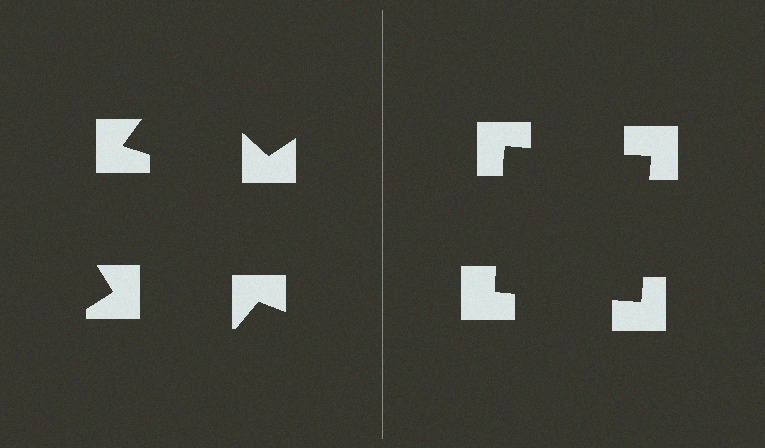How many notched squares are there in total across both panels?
8 — 4 on each side.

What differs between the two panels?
The notched squares are positioned identically on both sides; only the wedge orientations differ. On the right they align to a square; on the left they are misaligned.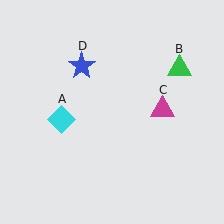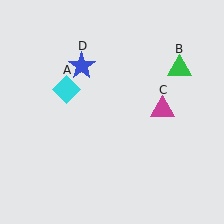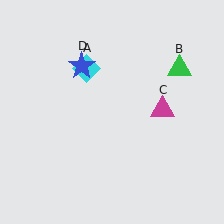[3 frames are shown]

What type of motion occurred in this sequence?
The cyan diamond (object A) rotated clockwise around the center of the scene.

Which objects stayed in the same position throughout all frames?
Green triangle (object B) and magenta triangle (object C) and blue star (object D) remained stationary.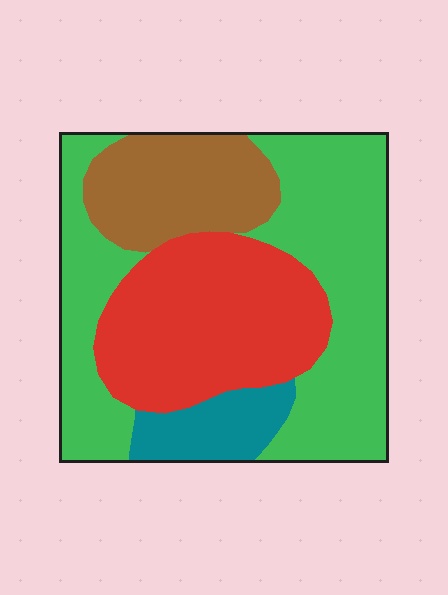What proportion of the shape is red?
Red covers about 30% of the shape.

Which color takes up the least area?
Teal, at roughly 10%.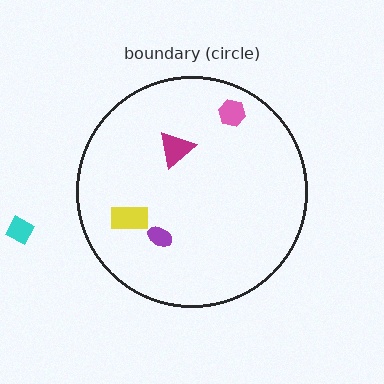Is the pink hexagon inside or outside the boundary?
Inside.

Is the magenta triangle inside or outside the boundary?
Inside.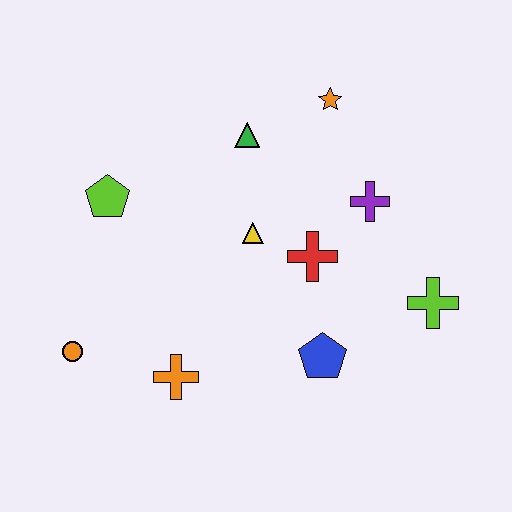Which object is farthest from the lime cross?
The orange circle is farthest from the lime cross.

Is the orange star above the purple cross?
Yes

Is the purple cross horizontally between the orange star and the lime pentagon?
No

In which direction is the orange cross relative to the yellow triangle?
The orange cross is below the yellow triangle.